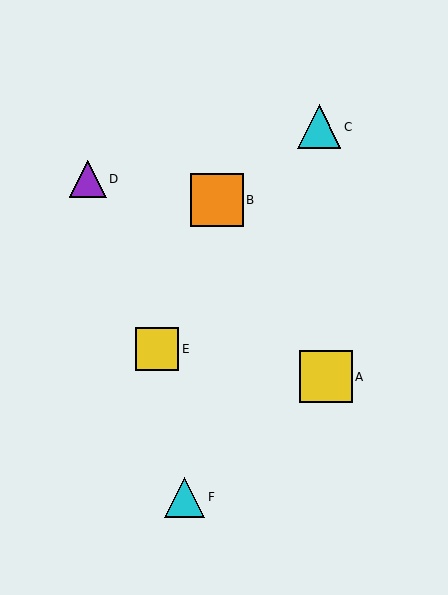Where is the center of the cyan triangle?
The center of the cyan triangle is at (319, 127).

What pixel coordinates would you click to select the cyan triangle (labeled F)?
Click at (184, 497) to select the cyan triangle F.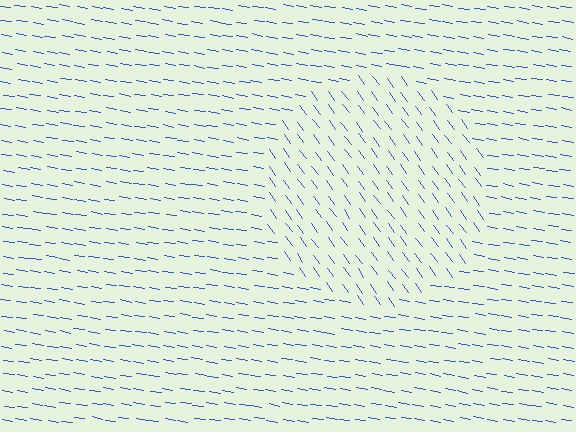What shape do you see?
I see a circle.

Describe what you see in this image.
The image is filled with small blue line segments. A circle region in the image has lines oriented differently from the surrounding lines, creating a visible texture boundary.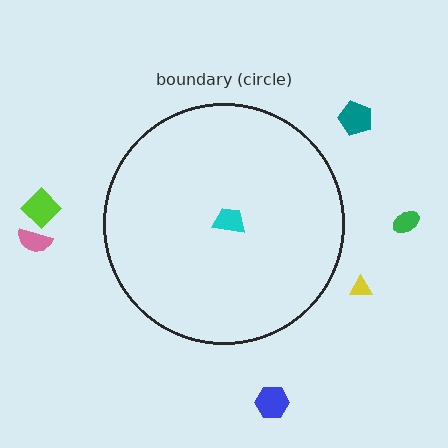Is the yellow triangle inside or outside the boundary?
Outside.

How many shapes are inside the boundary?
1 inside, 6 outside.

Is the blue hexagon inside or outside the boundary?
Outside.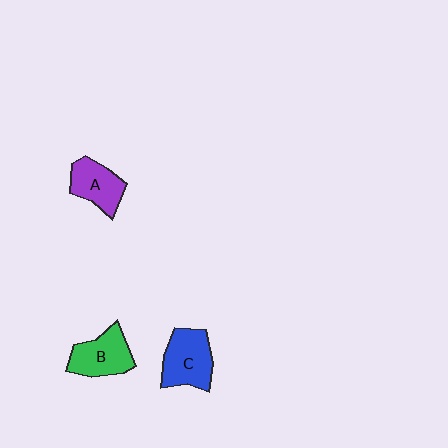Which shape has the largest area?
Shape C (blue).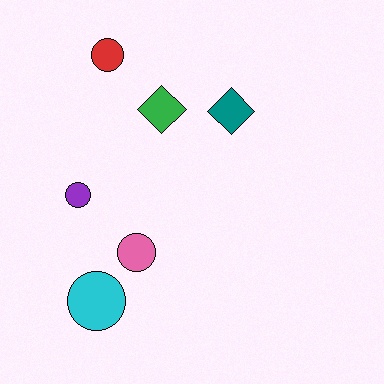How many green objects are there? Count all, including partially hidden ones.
There is 1 green object.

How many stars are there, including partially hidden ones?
There are no stars.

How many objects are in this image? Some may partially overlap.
There are 6 objects.